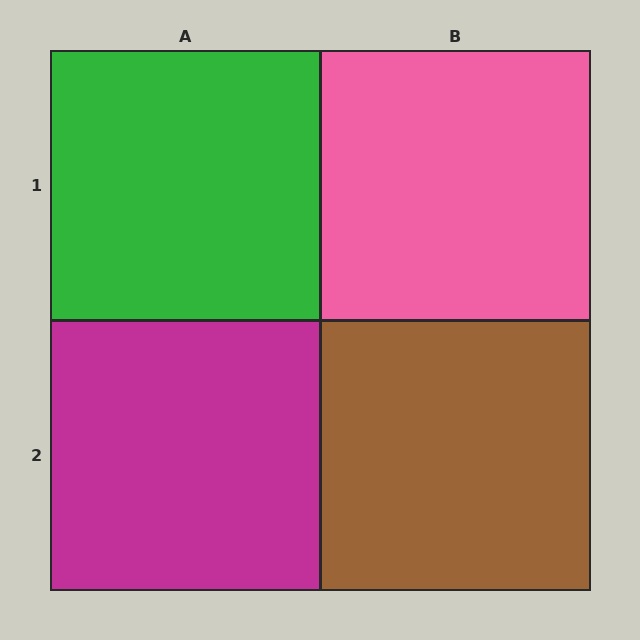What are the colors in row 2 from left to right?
Magenta, brown.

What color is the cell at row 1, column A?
Green.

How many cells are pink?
1 cell is pink.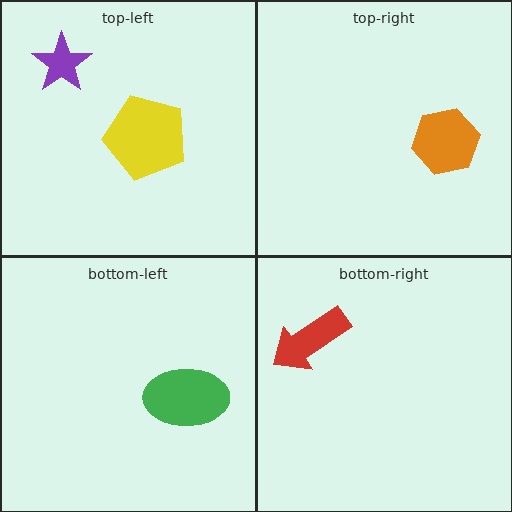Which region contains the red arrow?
The bottom-right region.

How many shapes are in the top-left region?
2.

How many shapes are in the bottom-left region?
1.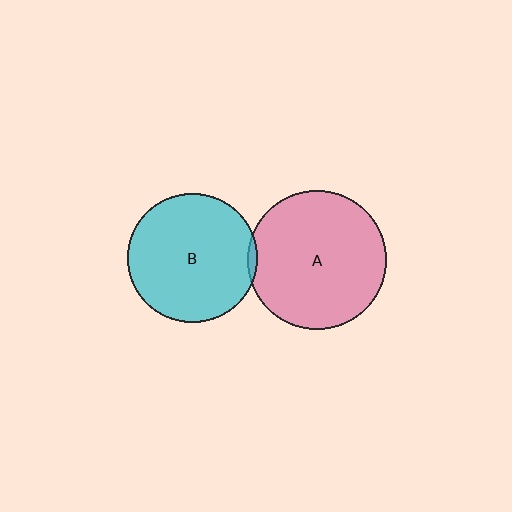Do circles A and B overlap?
Yes.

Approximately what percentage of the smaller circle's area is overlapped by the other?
Approximately 5%.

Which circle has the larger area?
Circle A (pink).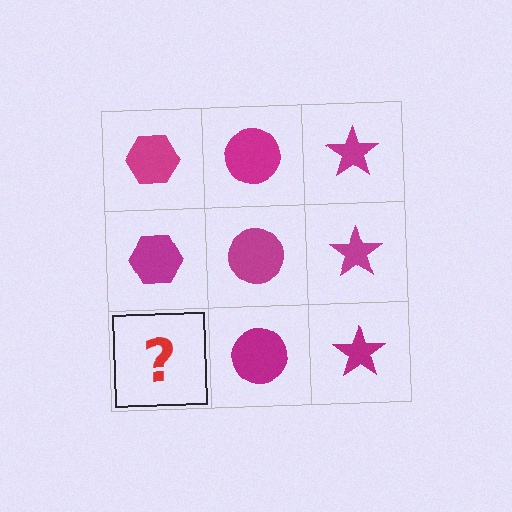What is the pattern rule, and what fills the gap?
The rule is that each column has a consistent shape. The gap should be filled with a magenta hexagon.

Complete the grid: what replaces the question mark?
The question mark should be replaced with a magenta hexagon.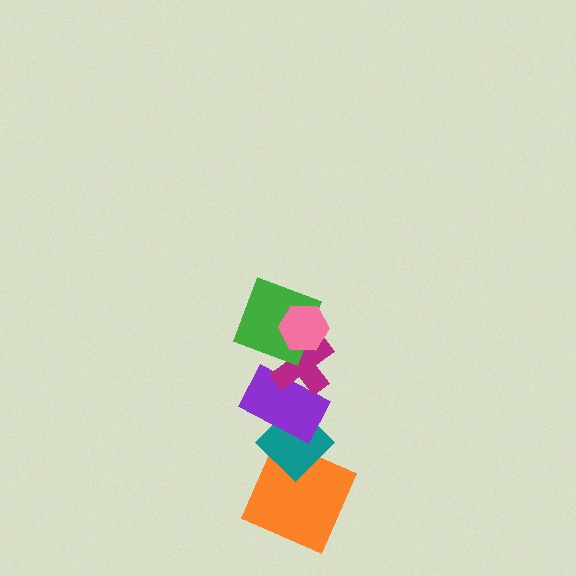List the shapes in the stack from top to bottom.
From top to bottom: the pink hexagon, the green square, the magenta cross, the purple rectangle, the teal diamond, the orange square.